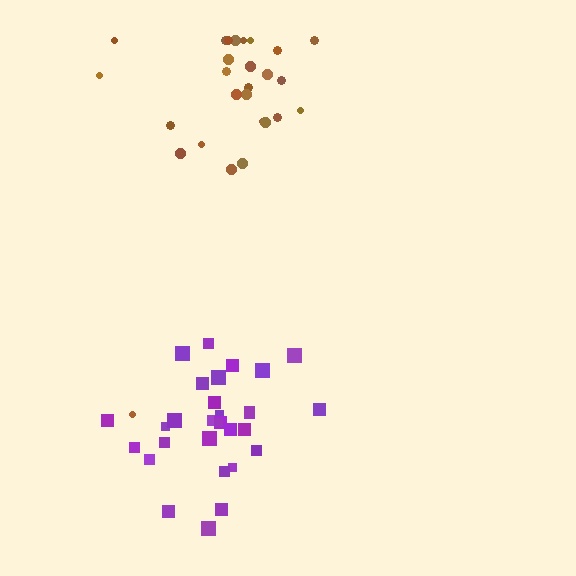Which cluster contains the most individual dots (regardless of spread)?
Purple (31).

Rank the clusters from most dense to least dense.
purple, brown.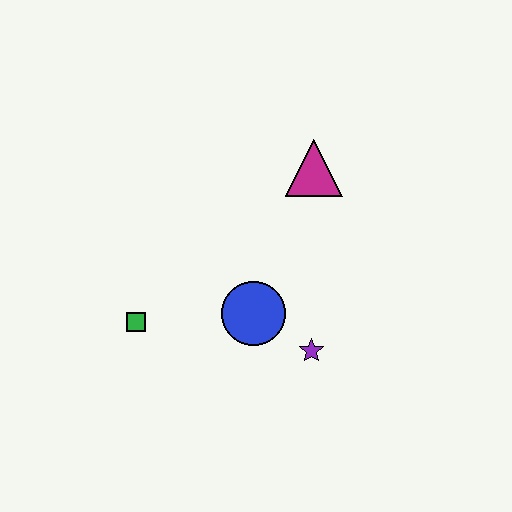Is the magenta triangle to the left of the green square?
No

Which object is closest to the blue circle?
The purple star is closest to the blue circle.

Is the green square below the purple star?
No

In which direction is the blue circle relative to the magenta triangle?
The blue circle is below the magenta triangle.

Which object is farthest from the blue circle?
The magenta triangle is farthest from the blue circle.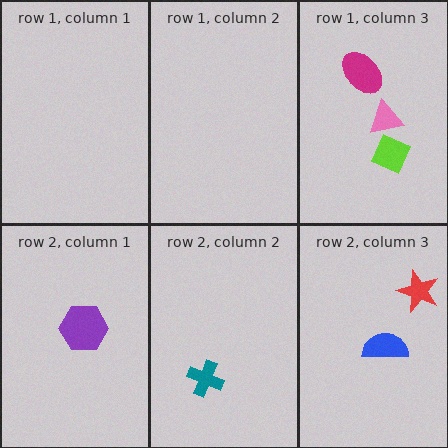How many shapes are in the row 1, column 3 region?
3.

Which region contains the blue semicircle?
The row 2, column 3 region.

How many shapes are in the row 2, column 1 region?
1.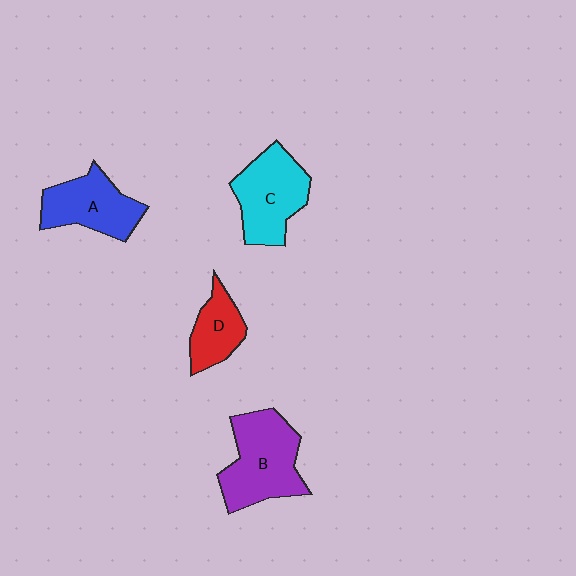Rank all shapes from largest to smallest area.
From largest to smallest: B (purple), C (cyan), A (blue), D (red).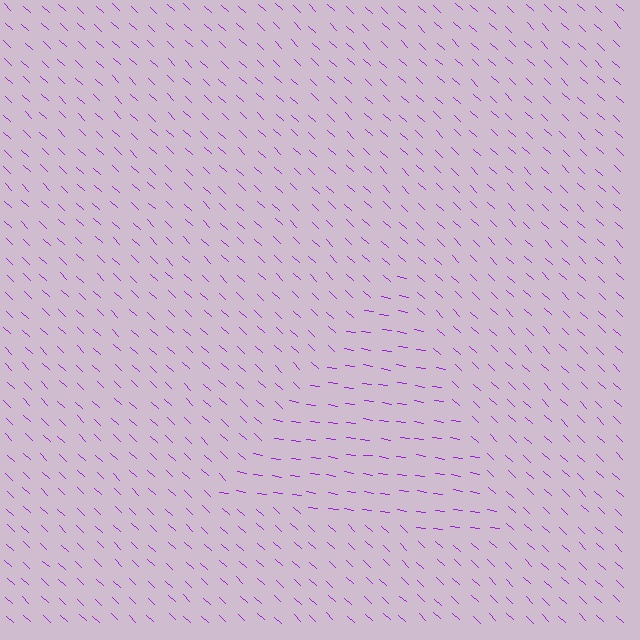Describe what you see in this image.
The image is filled with small purple line segments. A triangle region in the image has lines oriented differently from the surrounding lines, creating a visible texture boundary.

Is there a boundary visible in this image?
Yes, there is a texture boundary formed by a change in line orientation.